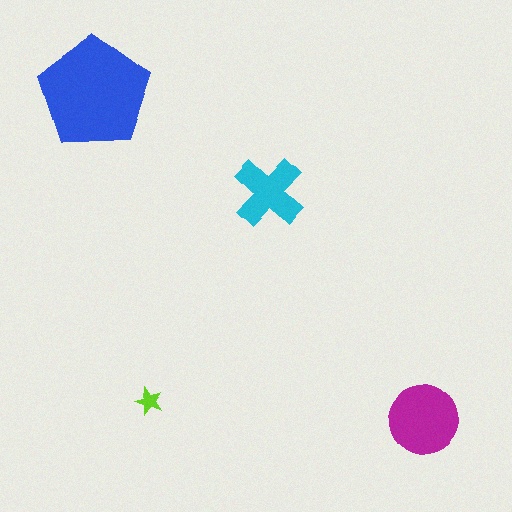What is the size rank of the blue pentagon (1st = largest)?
1st.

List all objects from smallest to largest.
The lime star, the cyan cross, the magenta circle, the blue pentagon.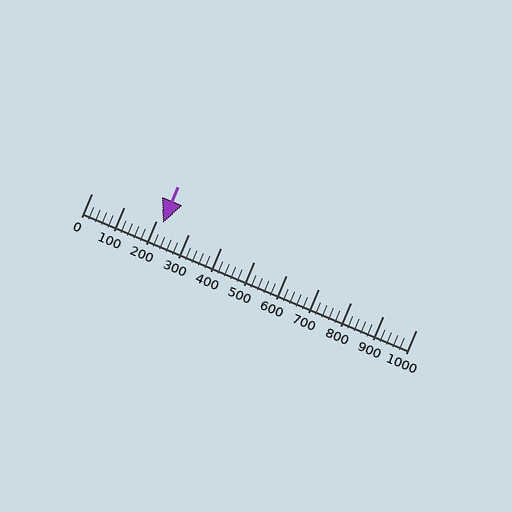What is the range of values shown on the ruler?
The ruler shows values from 0 to 1000.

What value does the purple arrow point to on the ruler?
The purple arrow points to approximately 220.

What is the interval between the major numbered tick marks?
The major tick marks are spaced 100 units apart.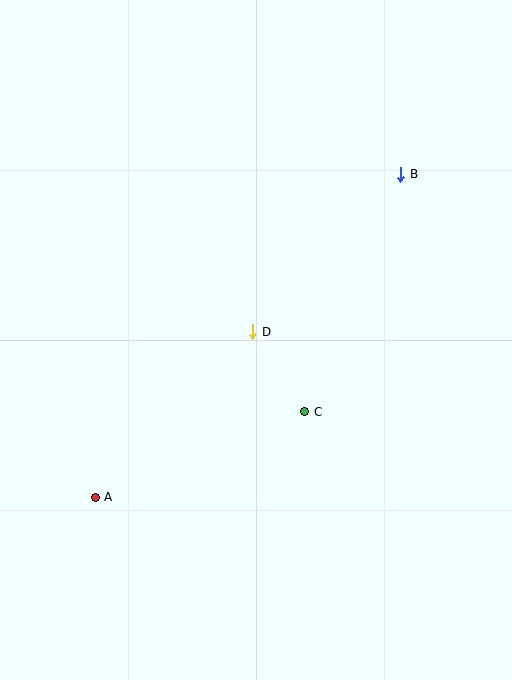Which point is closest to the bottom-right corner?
Point C is closest to the bottom-right corner.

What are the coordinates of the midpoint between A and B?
The midpoint between A and B is at (248, 336).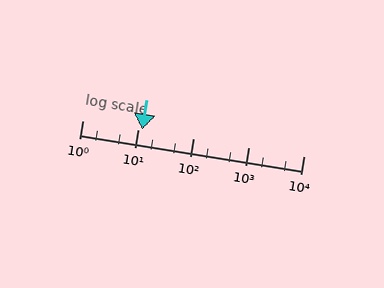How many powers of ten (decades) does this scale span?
The scale spans 4 decades, from 1 to 10000.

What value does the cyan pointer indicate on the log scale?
The pointer indicates approximately 12.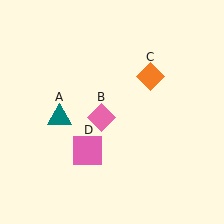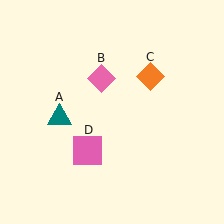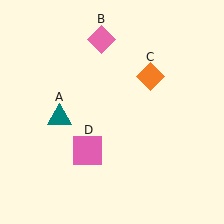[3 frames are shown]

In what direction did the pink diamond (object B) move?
The pink diamond (object B) moved up.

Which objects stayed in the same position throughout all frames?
Teal triangle (object A) and orange diamond (object C) and pink square (object D) remained stationary.